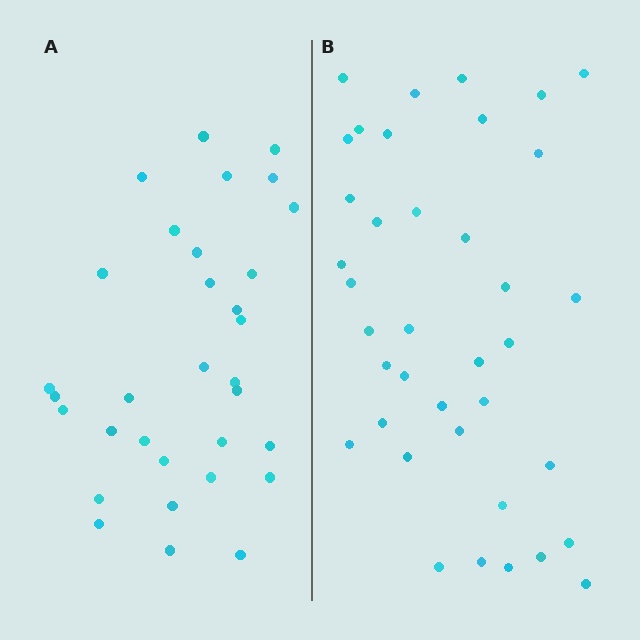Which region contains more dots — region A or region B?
Region B (the right region) has more dots.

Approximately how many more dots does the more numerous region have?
Region B has about 6 more dots than region A.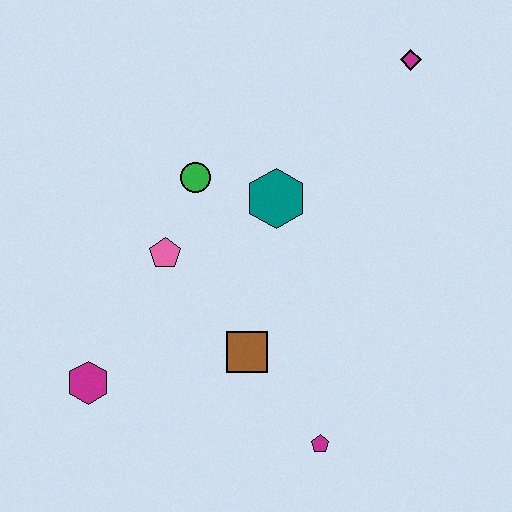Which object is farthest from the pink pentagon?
The magenta diamond is farthest from the pink pentagon.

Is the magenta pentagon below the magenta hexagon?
Yes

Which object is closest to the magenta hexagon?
The pink pentagon is closest to the magenta hexagon.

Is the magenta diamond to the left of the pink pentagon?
No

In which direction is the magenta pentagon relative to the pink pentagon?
The magenta pentagon is below the pink pentagon.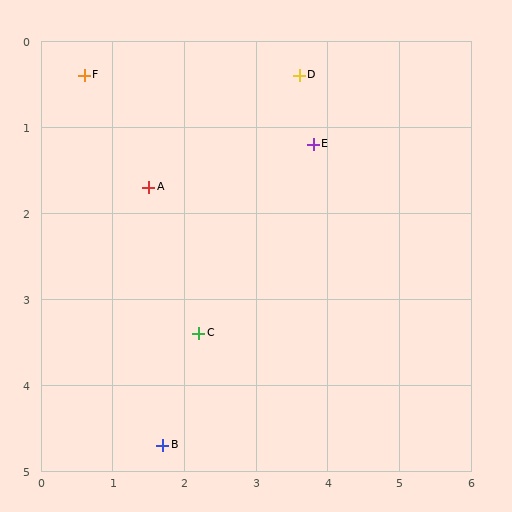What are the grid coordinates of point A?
Point A is at approximately (1.5, 1.7).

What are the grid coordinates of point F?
Point F is at approximately (0.6, 0.4).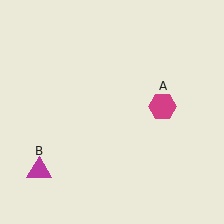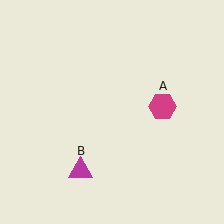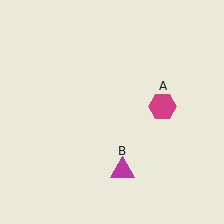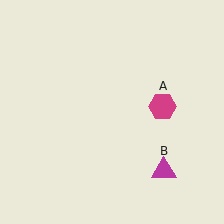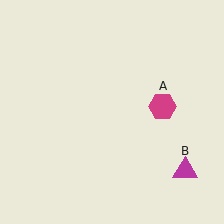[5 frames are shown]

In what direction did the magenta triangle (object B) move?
The magenta triangle (object B) moved right.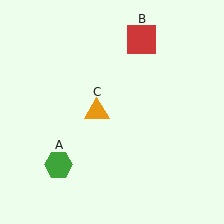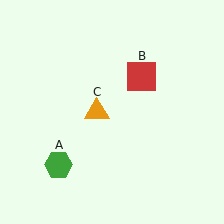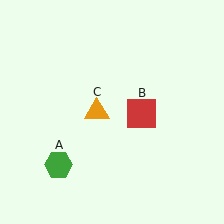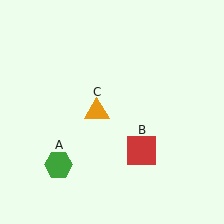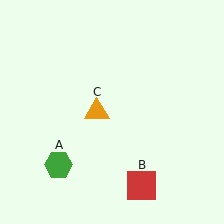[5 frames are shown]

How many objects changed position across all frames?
1 object changed position: red square (object B).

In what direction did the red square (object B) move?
The red square (object B) moved down.